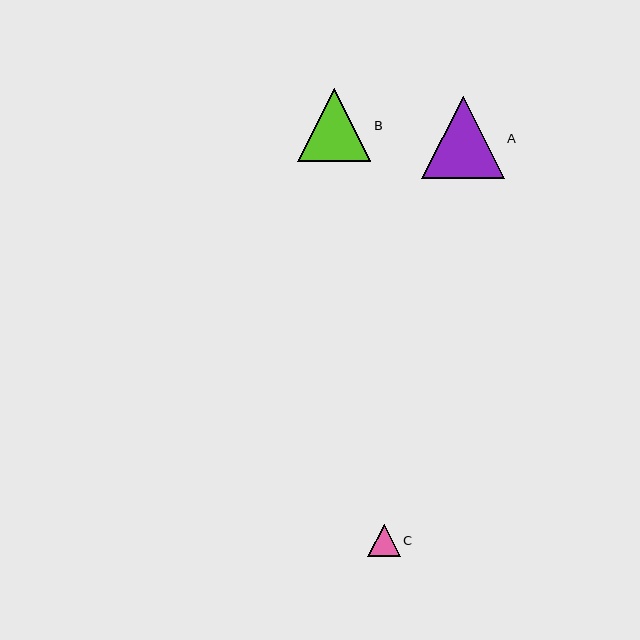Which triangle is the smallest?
Triangle C is the smallest with a size of approximately 33 pixels.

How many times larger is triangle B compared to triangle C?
Triangle B is approximately 2.2 times the size of triangle C.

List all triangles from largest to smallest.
From largest to smallest: A, B, C.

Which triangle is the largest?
Triangle A is the largest with a size of approximately 82 pixels.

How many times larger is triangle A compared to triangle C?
Triangle A is approximately 2.5 times the size of triangle C.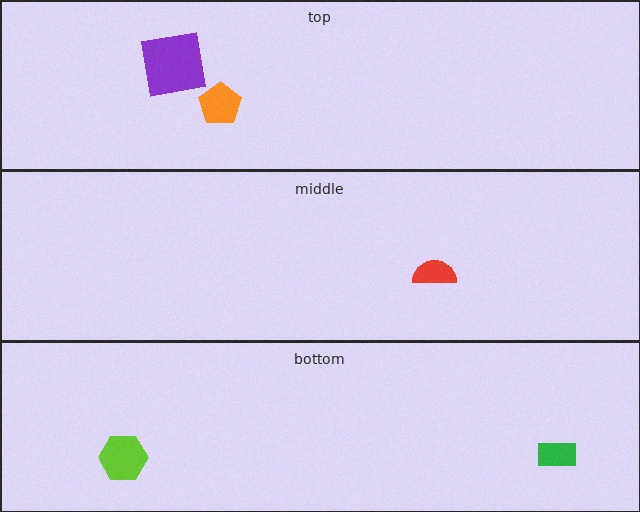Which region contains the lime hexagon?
The bottom region.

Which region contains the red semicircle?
The middle region.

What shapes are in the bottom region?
The lime hexagon, the green rectangle.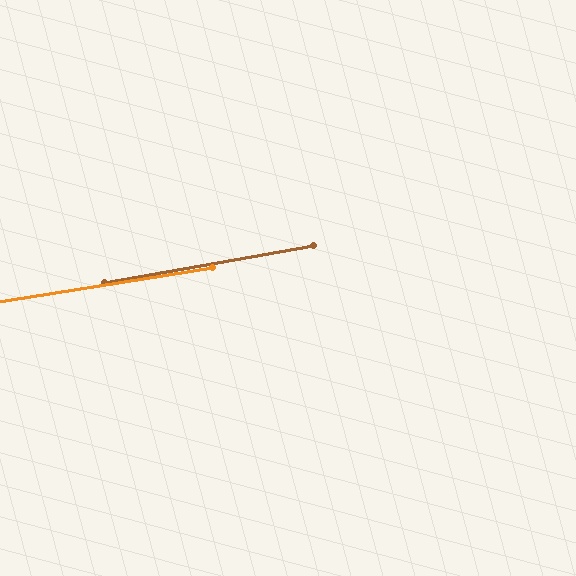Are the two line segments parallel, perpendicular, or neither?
Parallel — their directions differ by only 0.9°.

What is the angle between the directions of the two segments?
Approximately 1 degree.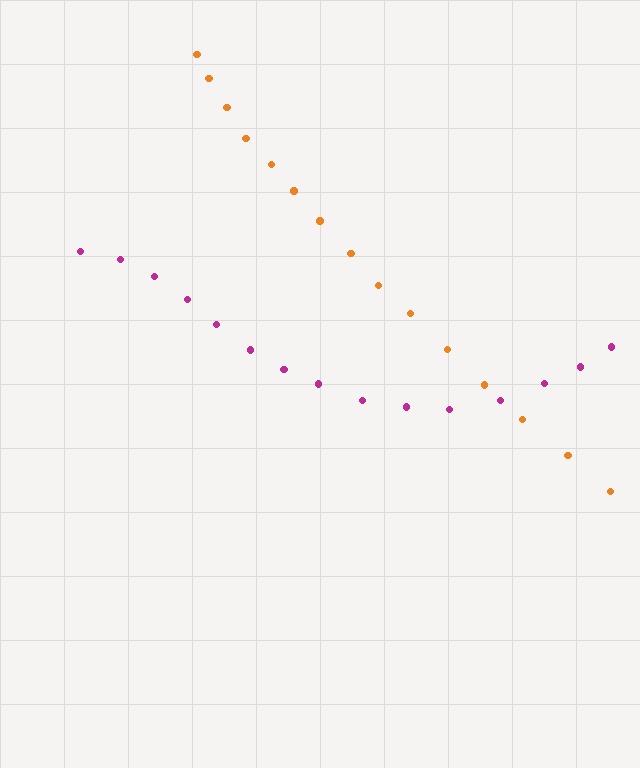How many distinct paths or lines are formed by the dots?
There are 2 distinct paths.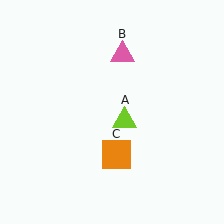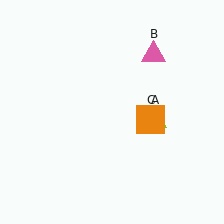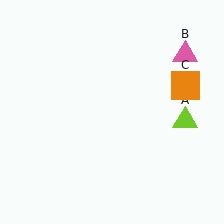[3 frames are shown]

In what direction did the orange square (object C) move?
The orange square (object C) moved up and to the right.